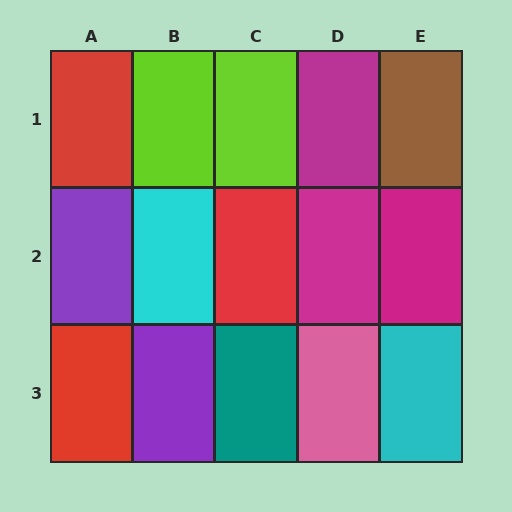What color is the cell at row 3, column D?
Pink.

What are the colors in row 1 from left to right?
Red, lime, lime, magenta, brown.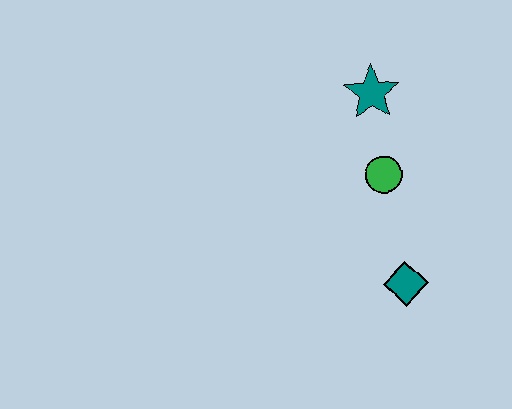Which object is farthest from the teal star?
The teal diamond is farthest from the teal star.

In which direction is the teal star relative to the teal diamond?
The teal star is above the teal diamond.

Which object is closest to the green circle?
The teal star is closest to the green circle.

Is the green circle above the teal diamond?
Yes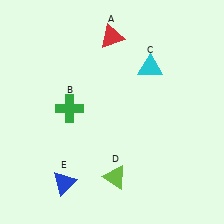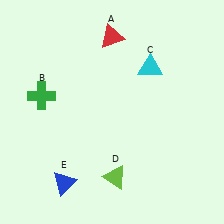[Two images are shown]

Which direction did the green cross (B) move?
The green cross (B) moved left.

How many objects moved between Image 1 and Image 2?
1 object moved between the two images.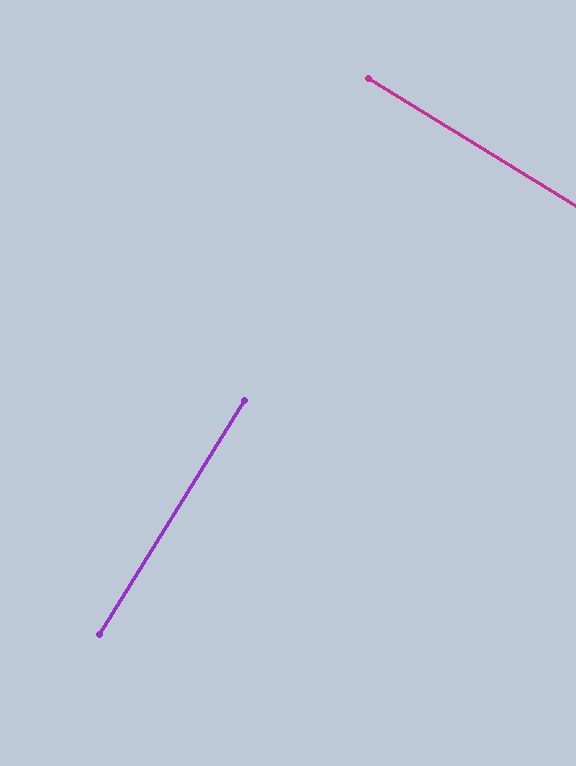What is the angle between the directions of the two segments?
Approximately 90 degrees.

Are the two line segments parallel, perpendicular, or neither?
Perpendicular — they meet at approximately 90°.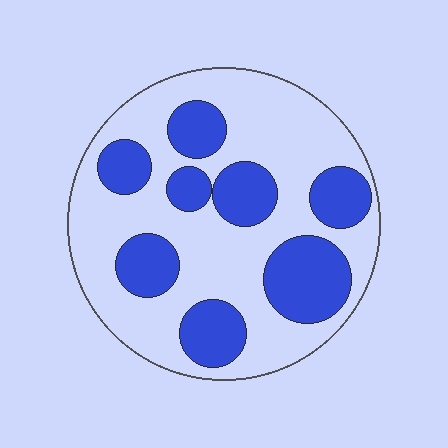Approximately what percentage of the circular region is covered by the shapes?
Approximately 35%.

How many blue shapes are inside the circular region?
8.